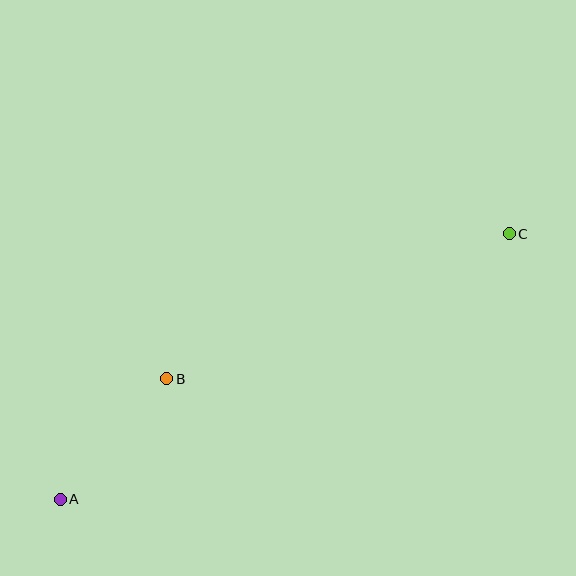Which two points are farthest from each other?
Points A and C are farthest from each other.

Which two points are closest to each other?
Points A and B are closest to each other.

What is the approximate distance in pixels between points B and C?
The distance between B and C is approximately 372 pixels.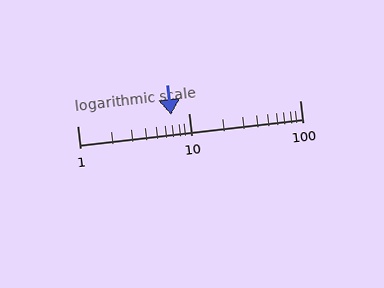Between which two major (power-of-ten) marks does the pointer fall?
The pointer is between 1 and 10.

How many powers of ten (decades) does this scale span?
The scale spans 2 decades, from 1 to 100.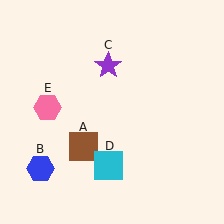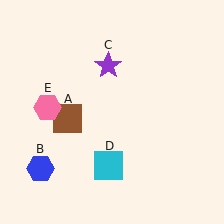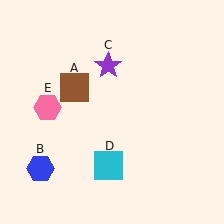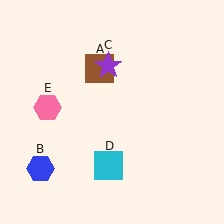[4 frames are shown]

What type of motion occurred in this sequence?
The brown square (object A) rotated clockwise around the center of the scene.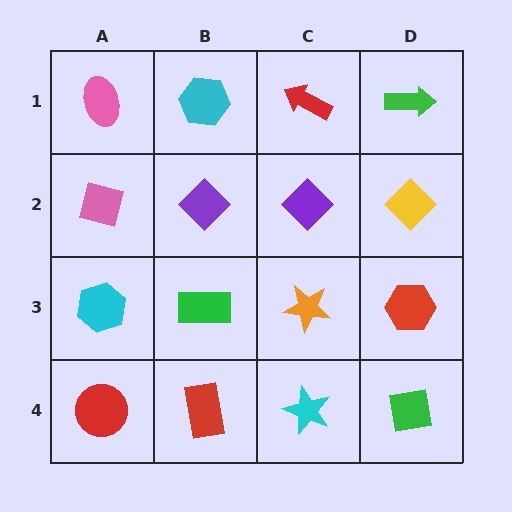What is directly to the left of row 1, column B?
A pink ellipse.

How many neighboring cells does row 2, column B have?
4.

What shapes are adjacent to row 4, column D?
A red hexagon (row 3, column D), a cyan star (row 4, column C).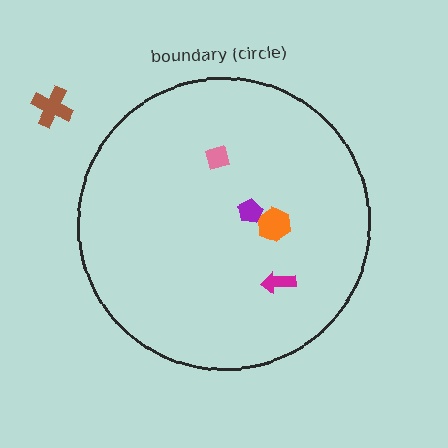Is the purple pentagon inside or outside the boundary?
Inside.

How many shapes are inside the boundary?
4 inside, 1 outside.